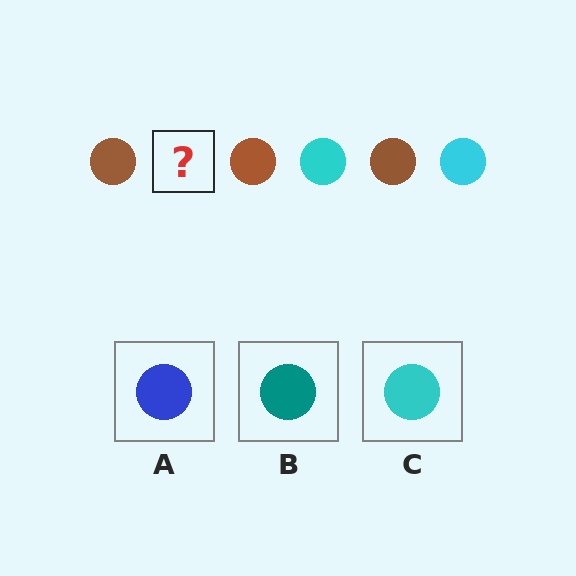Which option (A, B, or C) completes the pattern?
C.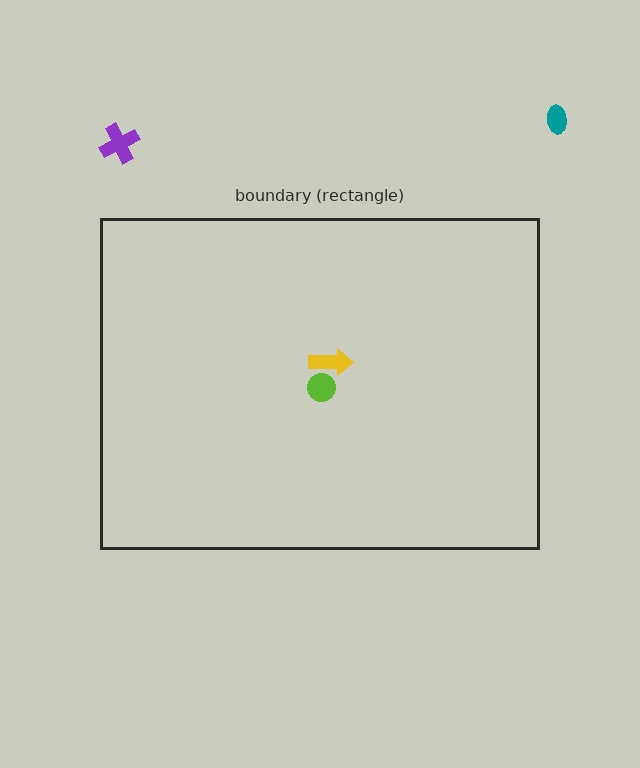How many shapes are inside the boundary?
2 inside, 2 outside.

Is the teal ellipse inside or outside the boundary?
Outside.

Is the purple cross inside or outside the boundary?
Outside.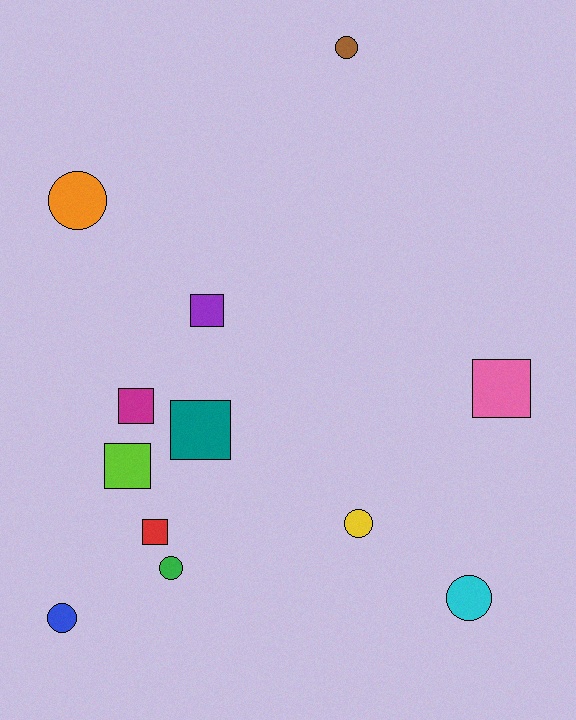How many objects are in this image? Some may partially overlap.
There are 12 objects.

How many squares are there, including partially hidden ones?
There are 6 squares.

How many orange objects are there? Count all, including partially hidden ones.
There is 1 orange object.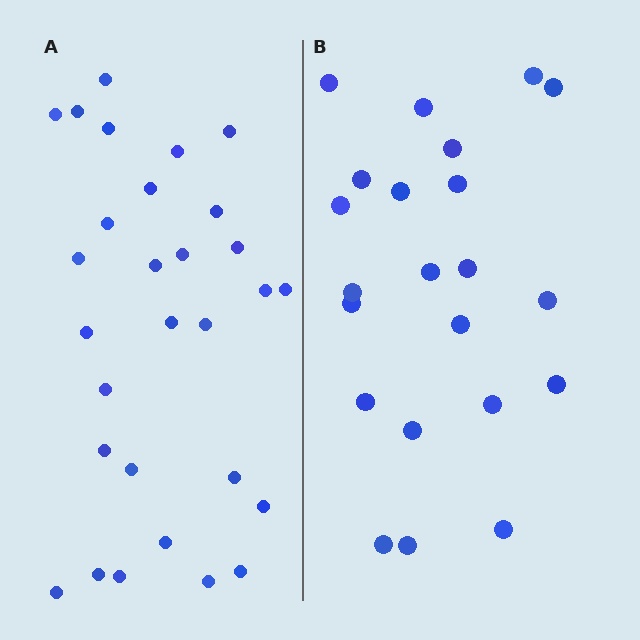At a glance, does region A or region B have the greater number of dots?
Region A (the left region) has more dots.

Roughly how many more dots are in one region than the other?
Region A has roughly 8 or so more dots than region B.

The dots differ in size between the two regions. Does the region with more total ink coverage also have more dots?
No. Region B has more total ink coverage because its dots are larger, but region A actually contains more individual dots. Total area can be misleading — the number of items is what matters here.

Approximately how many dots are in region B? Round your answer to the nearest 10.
About 20 dots. (The exact count is 22, which rounds to 20.)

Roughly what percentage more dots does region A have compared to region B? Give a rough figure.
About 30% more.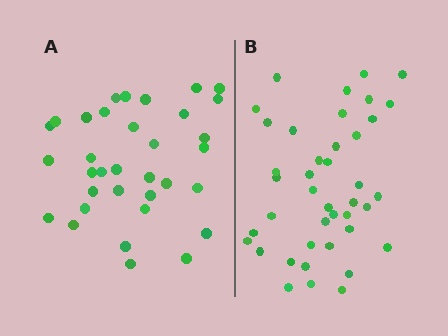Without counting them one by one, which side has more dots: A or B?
Region B (the right region) has more dots.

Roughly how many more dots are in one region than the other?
Region B has roughly 8 or so more dots than region A.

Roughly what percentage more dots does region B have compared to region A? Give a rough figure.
About 20% more.